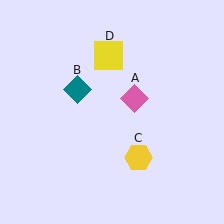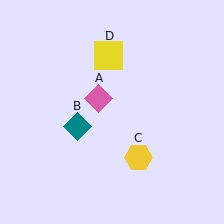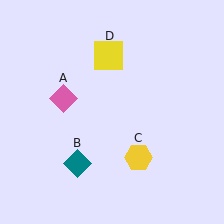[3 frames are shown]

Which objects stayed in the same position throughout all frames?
Yellow hexagon (object C) and yellow square (object D) remained stationary.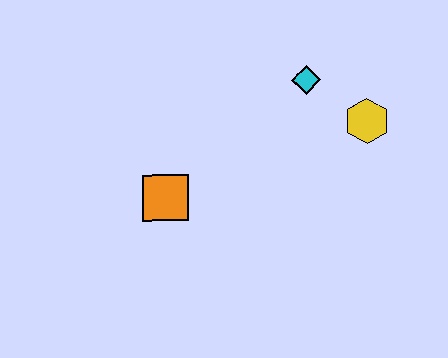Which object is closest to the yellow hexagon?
The cyan diamond is closest to the yellow hexagon.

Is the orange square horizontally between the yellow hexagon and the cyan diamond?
No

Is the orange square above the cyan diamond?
No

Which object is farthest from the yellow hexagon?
The orange square is farthest from the yellow hexagon.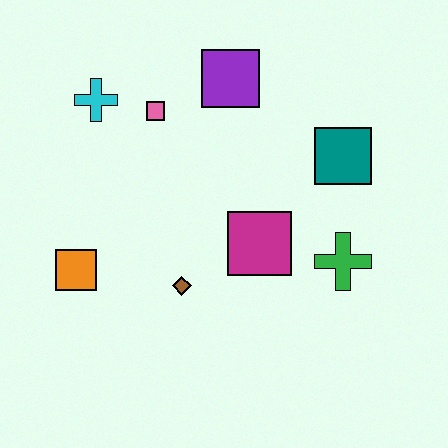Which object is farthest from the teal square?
The orange square is farthest from the teal square.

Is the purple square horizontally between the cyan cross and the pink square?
No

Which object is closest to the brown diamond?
The magenta square is closest to the brown diamond.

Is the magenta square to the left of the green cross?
Yes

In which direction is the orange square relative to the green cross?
The orange square is to the left of the green cross.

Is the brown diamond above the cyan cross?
No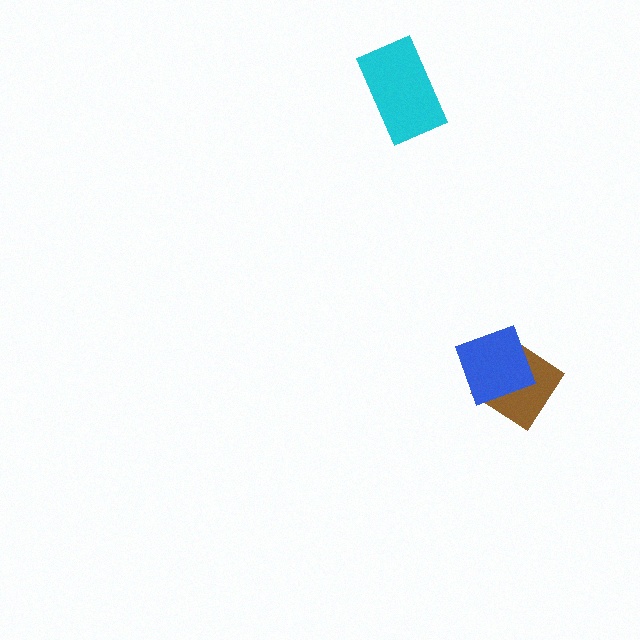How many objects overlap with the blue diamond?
1 object overlaps with the blue diamond.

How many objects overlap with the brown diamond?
1 object overlaps with the brown diamond.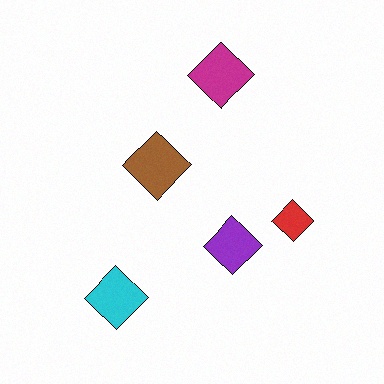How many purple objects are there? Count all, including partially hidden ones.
There is 1 purple object.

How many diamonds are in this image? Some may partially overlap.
There are 5 diamonds.